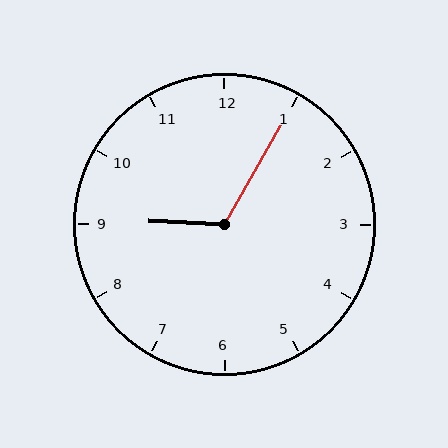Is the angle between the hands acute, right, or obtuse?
It is obtuse.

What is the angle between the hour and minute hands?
Approximately 118 degrees.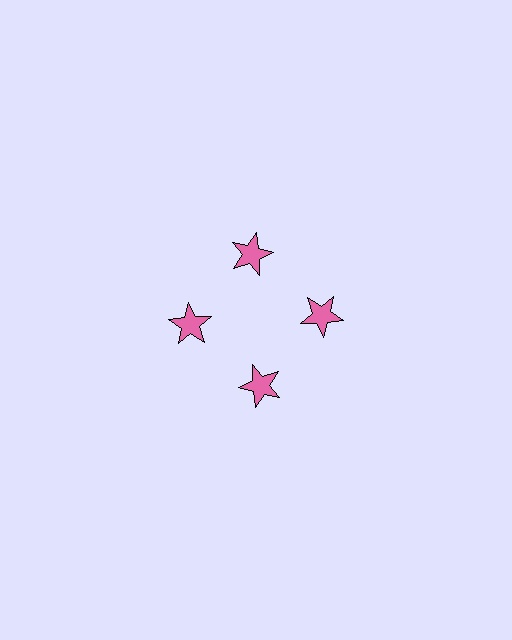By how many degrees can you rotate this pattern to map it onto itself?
The pattern maps onto itself every 90 degrees of rotation.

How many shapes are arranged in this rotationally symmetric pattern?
There are 4 shapes, arranged in 4 groups of 1.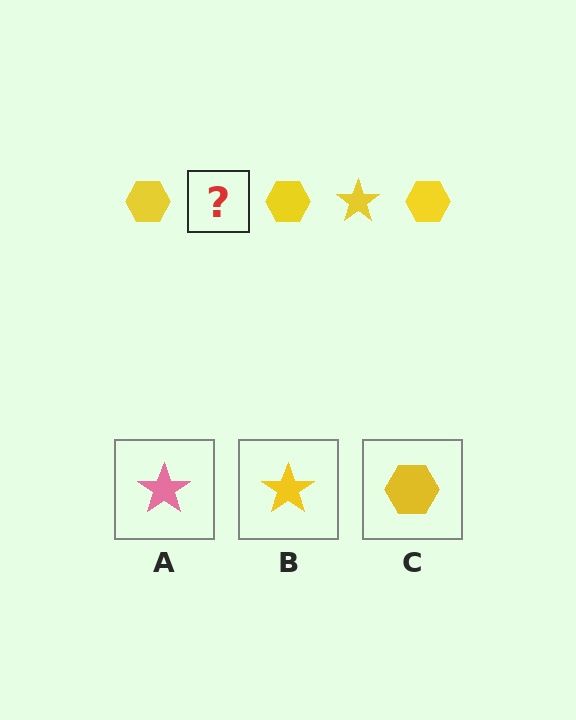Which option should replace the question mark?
Option B.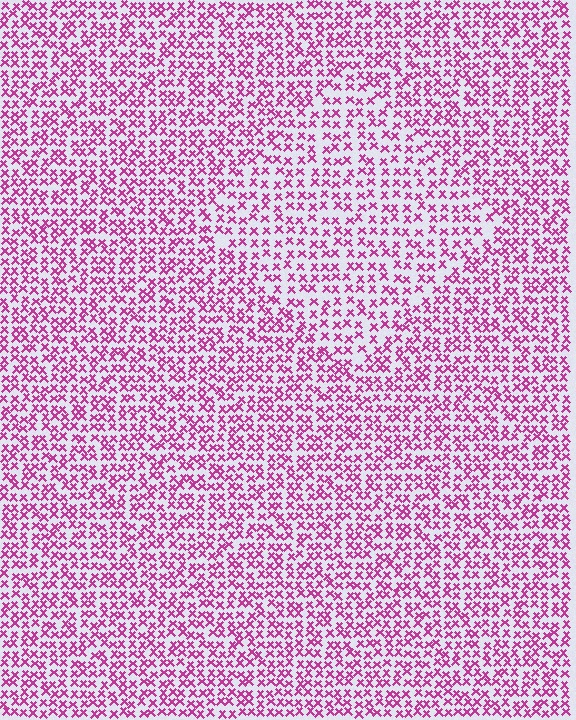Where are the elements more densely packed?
The elements are more densely packed outside the diamond boundary.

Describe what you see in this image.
The image contains small magenta elements arranged at two different densities. A diamond-shaped region is visible where the elements are less densely packed than the surrounding area.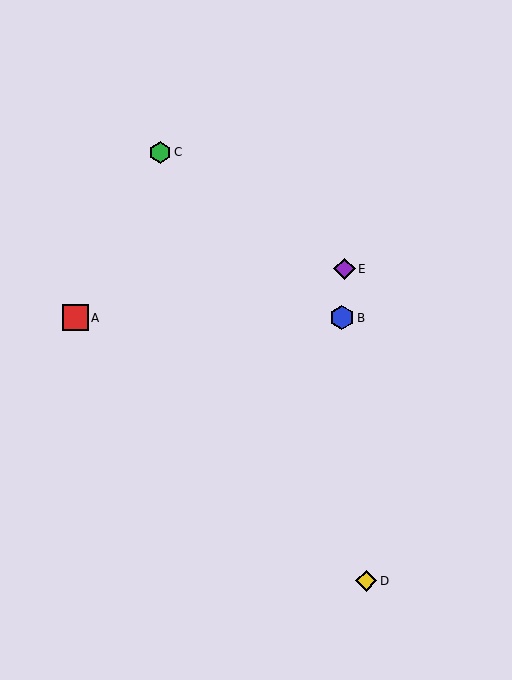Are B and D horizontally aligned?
No, B is at y≈318 and D is at y≈581.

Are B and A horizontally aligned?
Yes, both are at y≈318.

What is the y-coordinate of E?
Object E is at y≈269.